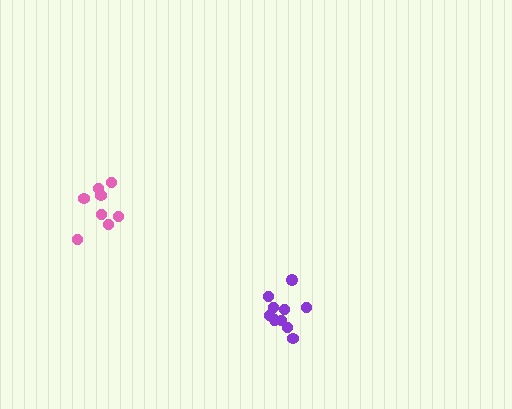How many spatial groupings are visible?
There are 2 spatial groupings.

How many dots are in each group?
Group 1: 10 dots, Group 2: 8 dots (18 total).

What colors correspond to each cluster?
The clusters are colored: purple, pink.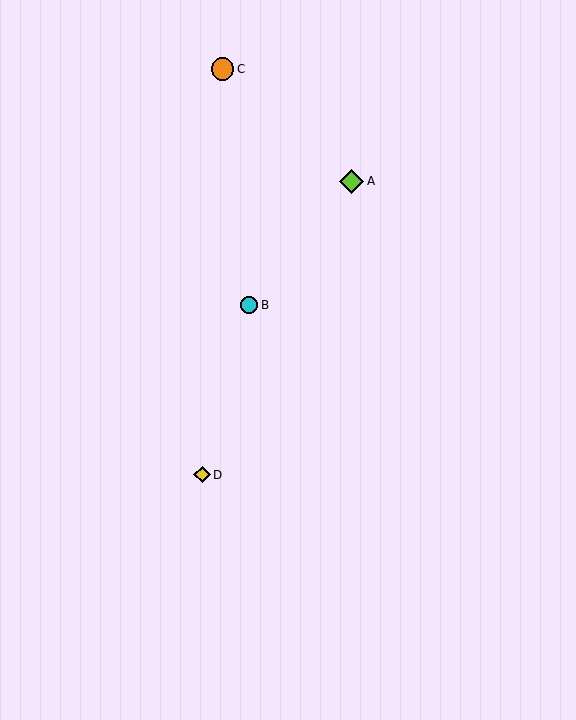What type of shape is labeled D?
Shape D is a yellow diamond.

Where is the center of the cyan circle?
The center of the cyan circle is at (249, 305).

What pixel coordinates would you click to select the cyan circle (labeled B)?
Click at (249, 305) to select the cyan circle B.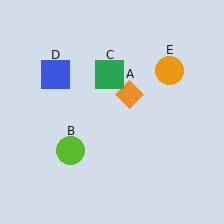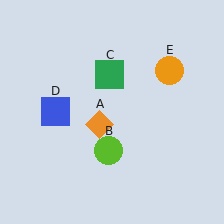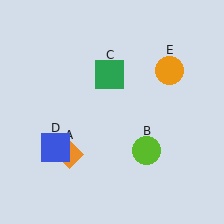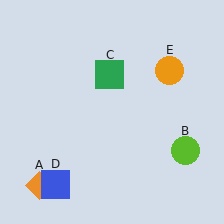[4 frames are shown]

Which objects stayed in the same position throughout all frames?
Green square (object C) and orange circle (object E) remained stationary.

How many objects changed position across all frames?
3 objects changed position: orange diamond (object A), lime circle (object B), blue square (object D).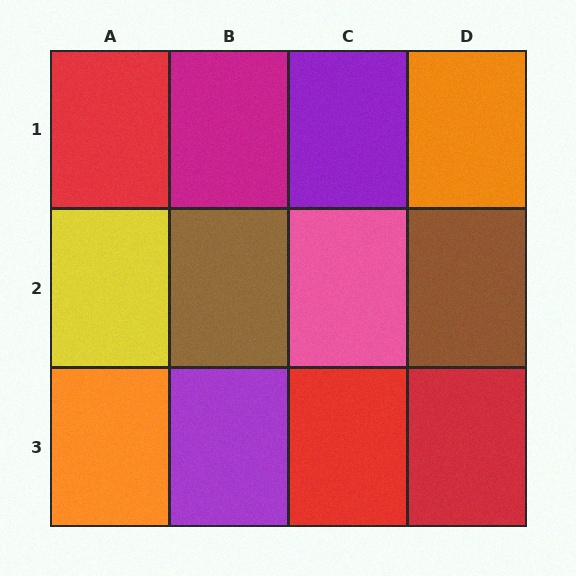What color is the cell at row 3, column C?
Red.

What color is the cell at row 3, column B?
Purple.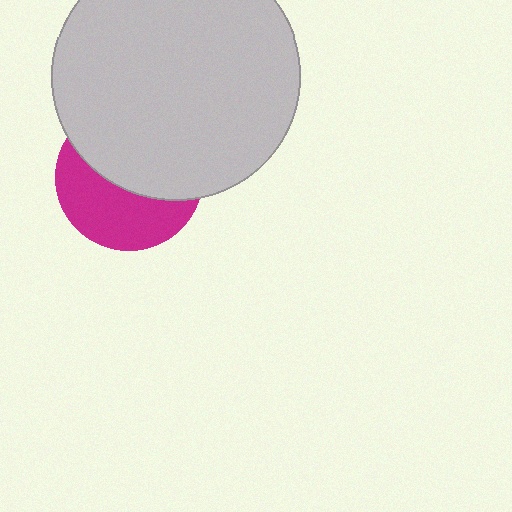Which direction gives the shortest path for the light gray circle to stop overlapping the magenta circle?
Moving up gives the shortest separation.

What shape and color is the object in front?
The object in front is a light gray circle.